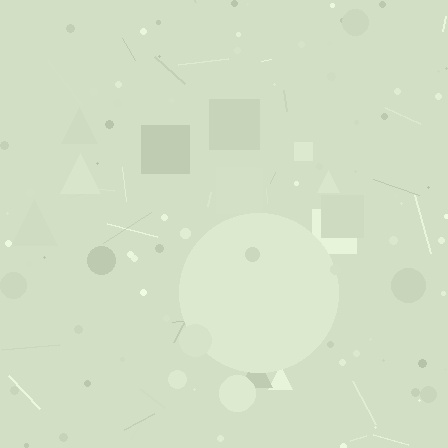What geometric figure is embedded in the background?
A circle is embedded in the background.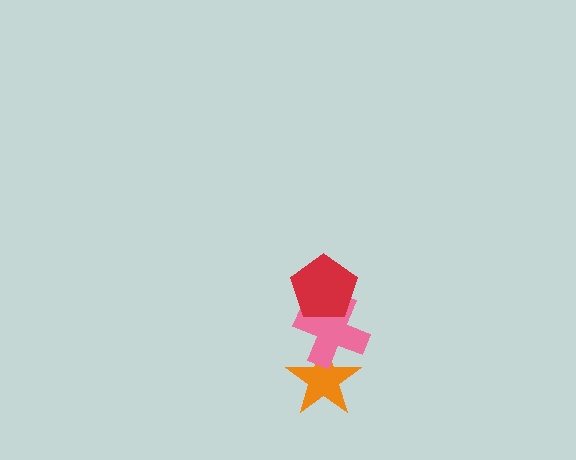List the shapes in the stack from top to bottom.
From top to bottom: the red pentagon, the pink cross, the orange star.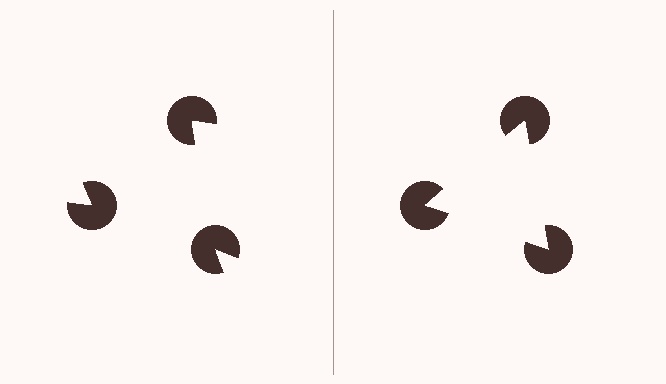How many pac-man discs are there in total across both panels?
6 — 3 on each side.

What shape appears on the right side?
An illusory triangle.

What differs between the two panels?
The pac-man discs are positioned identically on both sides; only the wedge orientations differ. On the right they align to a triangle; on the left they are misaligned.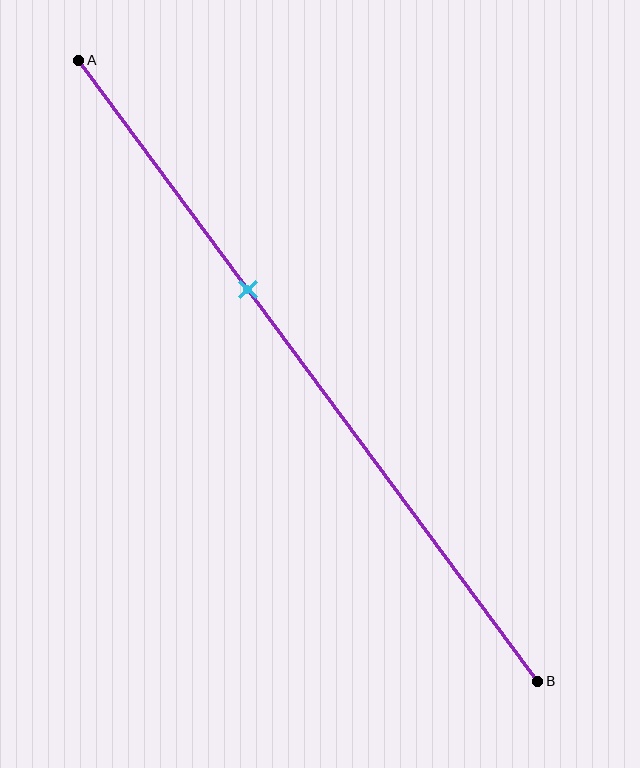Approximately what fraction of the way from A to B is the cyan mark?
The cyan mark is approximately 35% of the way from A to B.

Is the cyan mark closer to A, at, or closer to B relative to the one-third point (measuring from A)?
The cyan mark is closer to point B than the one-third point of segment AB.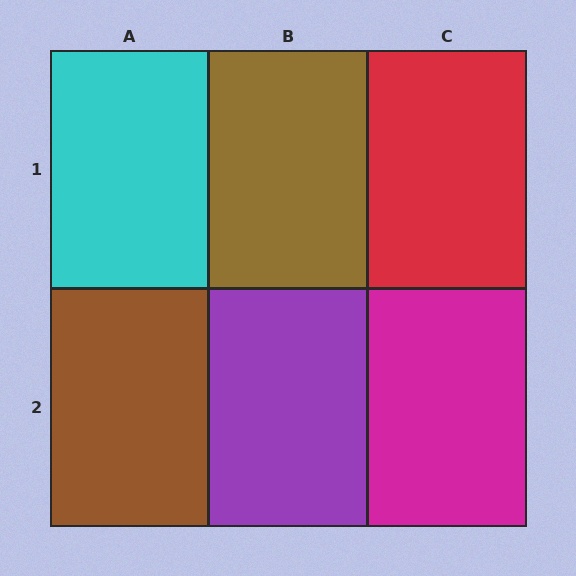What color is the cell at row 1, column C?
Red.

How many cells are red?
1 cell is red.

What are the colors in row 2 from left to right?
Brown, purple, magenta.